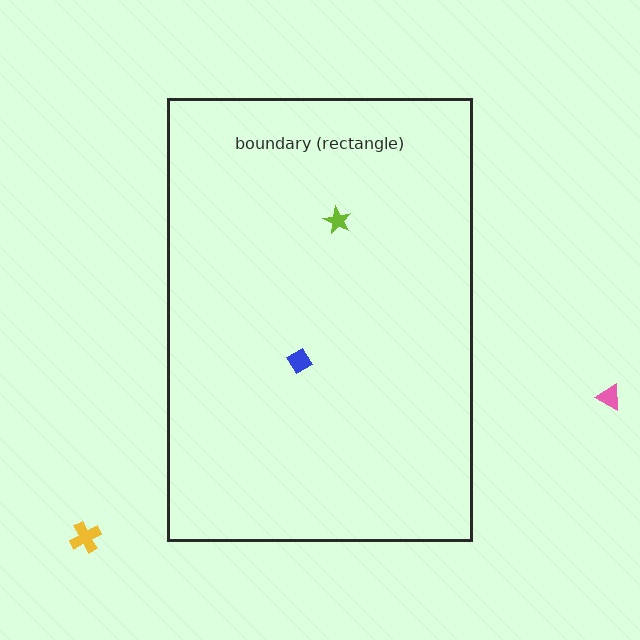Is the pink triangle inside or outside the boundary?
Outside.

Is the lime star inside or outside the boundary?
Inside.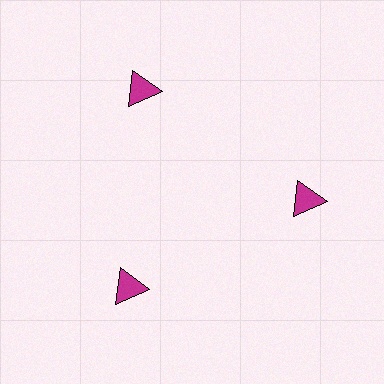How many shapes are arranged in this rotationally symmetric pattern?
There are 3 shapes, arranged in 3 groups of 1.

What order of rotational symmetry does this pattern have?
This pattern has 3-fold rotational symmetry.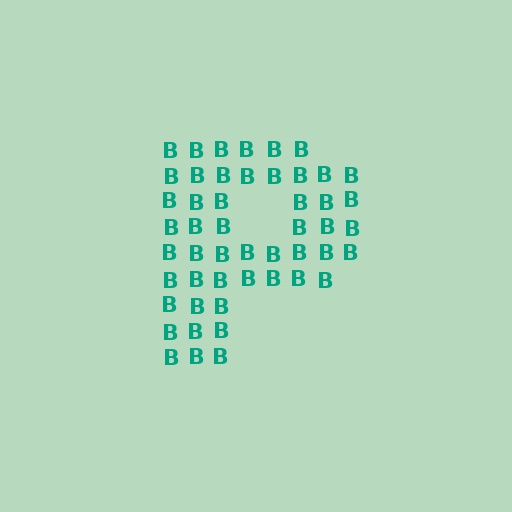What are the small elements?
The small elements are letter B's.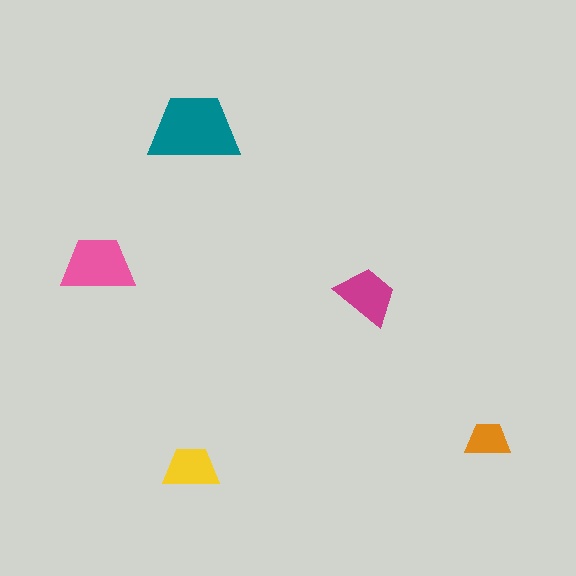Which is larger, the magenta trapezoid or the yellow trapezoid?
The magenta one.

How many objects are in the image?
There are 5 objects in the image.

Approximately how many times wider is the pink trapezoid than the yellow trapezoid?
About 1.5 times wider.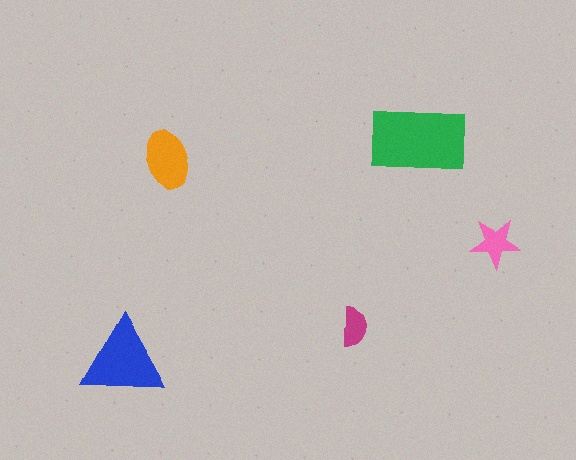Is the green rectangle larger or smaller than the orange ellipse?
Larger.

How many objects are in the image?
There are 5 objects in the image.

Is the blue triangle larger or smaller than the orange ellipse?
Larger.